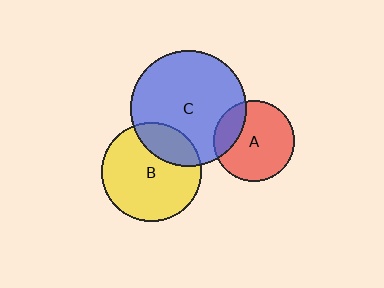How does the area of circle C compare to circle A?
Approximately 2.1 times.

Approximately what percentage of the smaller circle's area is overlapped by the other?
Approximately 25%.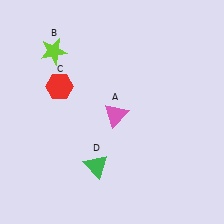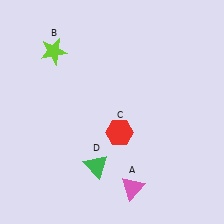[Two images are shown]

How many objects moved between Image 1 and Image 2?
2 objects moved between the two images.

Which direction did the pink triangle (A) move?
The pink triangle (A) moved down.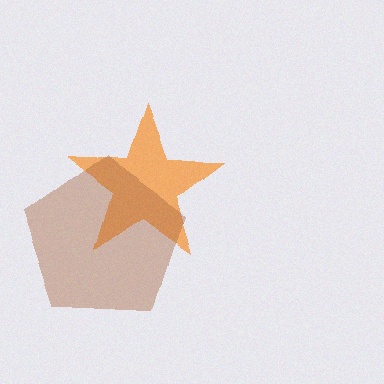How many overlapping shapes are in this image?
There are 2 overlapping shapes in the image.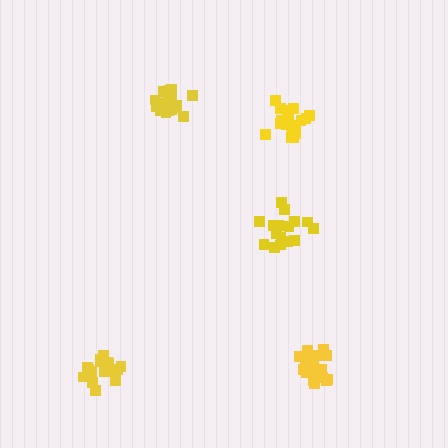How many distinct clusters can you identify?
There are 5 distinct clusters.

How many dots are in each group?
Group 1: 16 dots, Group 2: 18 dots, Group 3: 20 dots, Group 4: 18 dots, Group 5: 18 dots (90 total).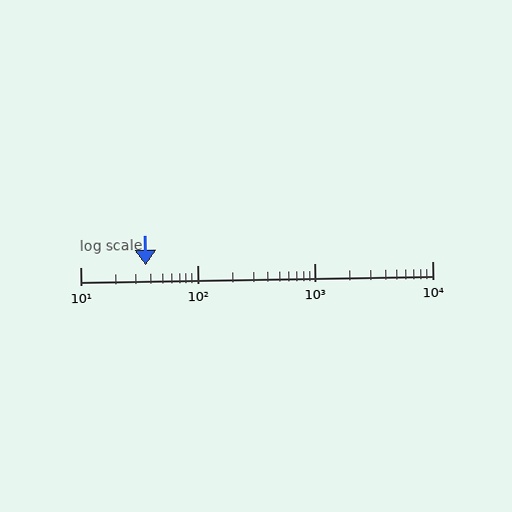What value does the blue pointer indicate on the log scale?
The pointer indicates approximately 36.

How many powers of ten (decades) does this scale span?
The scale spans 3 decades, from 10 to 10000.